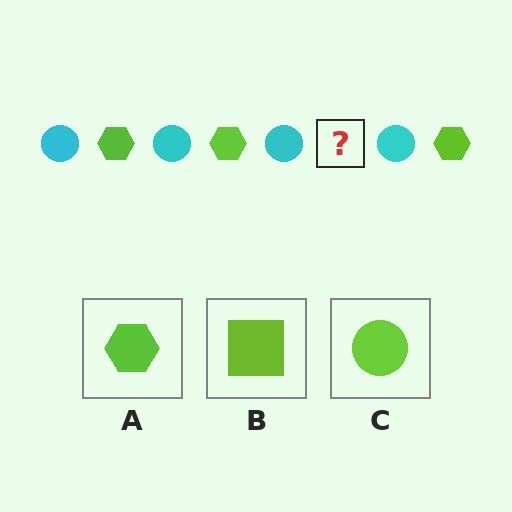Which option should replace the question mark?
Option A.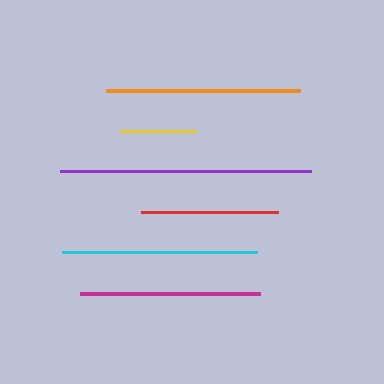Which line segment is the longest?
The purple line is the longest at approximately 251 pixels.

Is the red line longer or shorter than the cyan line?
The cyan line is longer than the red line.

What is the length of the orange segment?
The orange segment is approximately 195 pixels long.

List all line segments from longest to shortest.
From longest to shortest: purple, orange, cyan, magenta, red, yellow.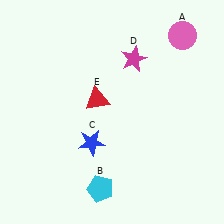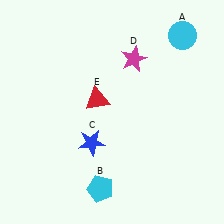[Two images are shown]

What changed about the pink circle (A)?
In Image 1, A is pink. In Image 2, it changed to cyan.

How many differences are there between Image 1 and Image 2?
There is 1 difference between the two images.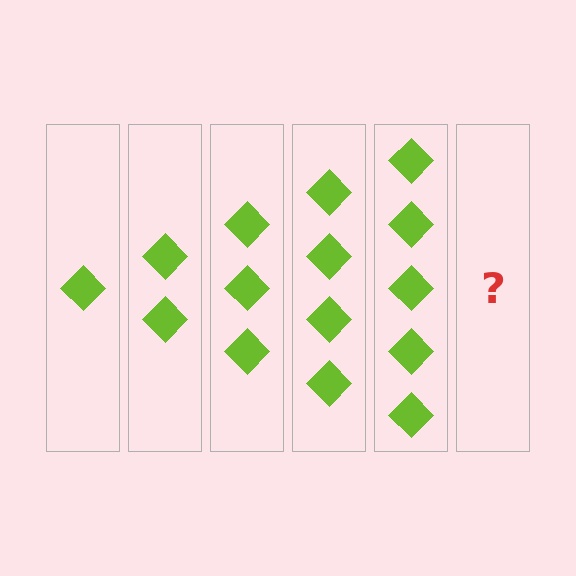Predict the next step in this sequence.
The next step is 6 diamonds.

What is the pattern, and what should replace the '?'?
The pattern is that each step adds one more diamond. The '?' should be 6 diamonds.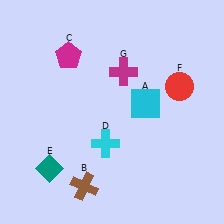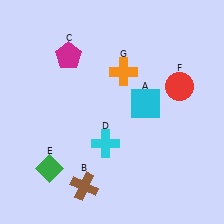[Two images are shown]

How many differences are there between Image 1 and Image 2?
There are 2 differences between the two images.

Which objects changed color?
E changed from teal to green. G changed from magenta to orange.